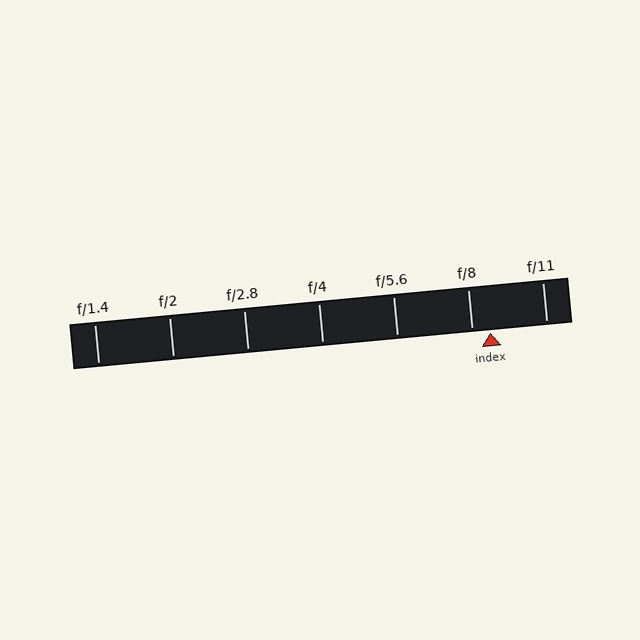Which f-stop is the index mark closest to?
The index mark is closest to f/8.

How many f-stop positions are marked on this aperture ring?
There are 7 f-stop positions marked.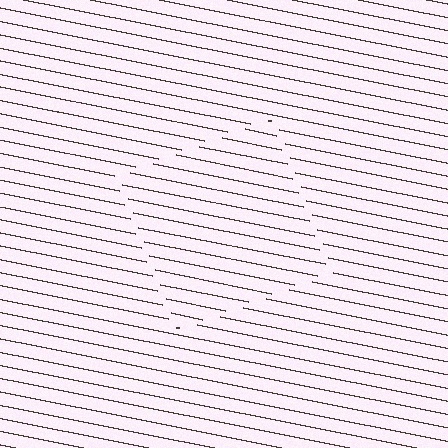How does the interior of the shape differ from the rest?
The interior of the shape contains the same grating, shifted by half a period — the contour is defined by the phase discontinuity where line-ends from the inner and outer gratings abut.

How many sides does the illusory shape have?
4 sides — the line-ends trace a square.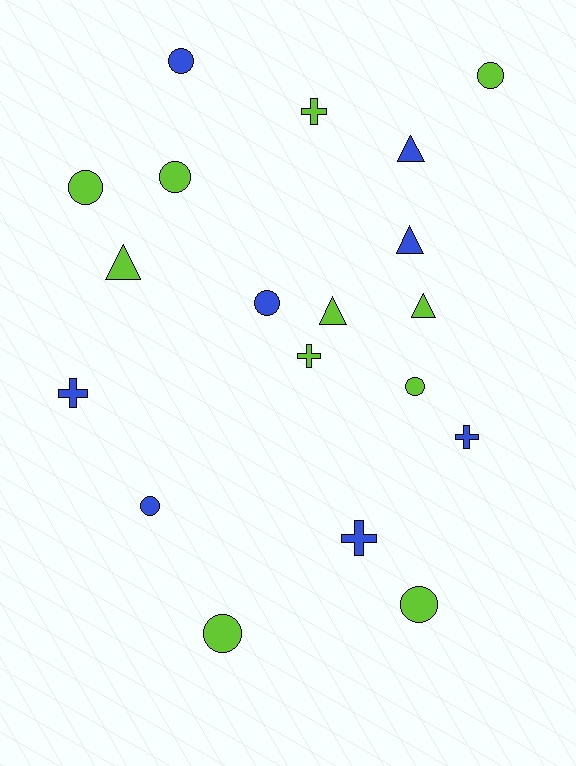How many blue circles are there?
There are 3 blue circles.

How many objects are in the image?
There are 19 objects.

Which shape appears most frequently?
Circle, with 9 objects.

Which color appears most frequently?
Lime, with 11 objects.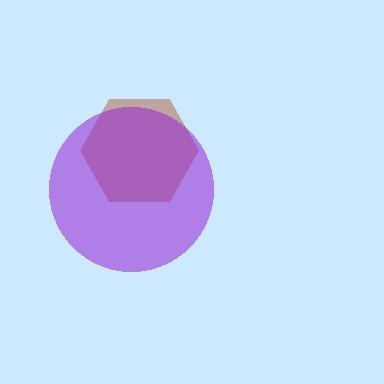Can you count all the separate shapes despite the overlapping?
Yes, there are 2 separate shapes.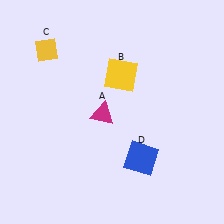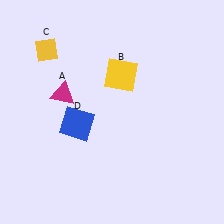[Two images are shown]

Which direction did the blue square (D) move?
The blue square (D) moved left.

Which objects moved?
The objects that moved are: the magenta triangle (A), the blue square (D).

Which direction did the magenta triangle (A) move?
The magenta triangle (A) moved left.